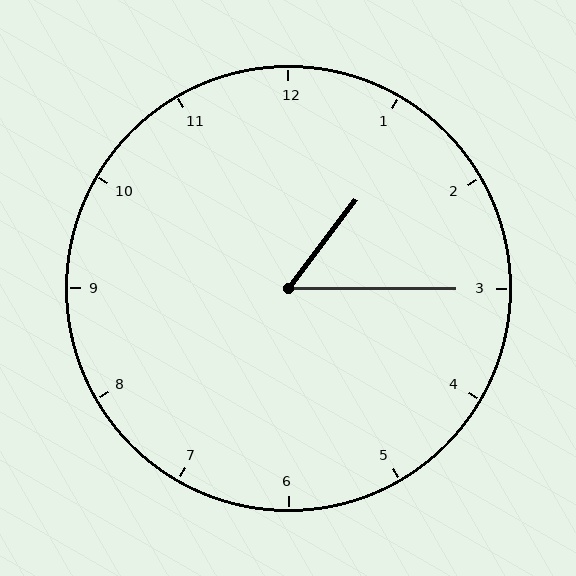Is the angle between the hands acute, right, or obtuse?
It is acute.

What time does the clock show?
1:15.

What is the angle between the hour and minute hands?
Approximately 52 degrees.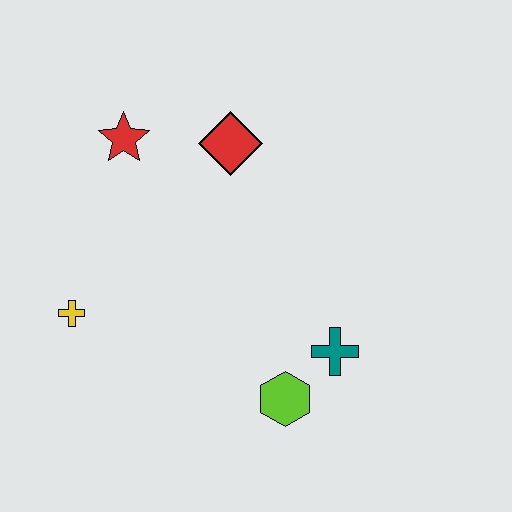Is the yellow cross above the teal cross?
Yes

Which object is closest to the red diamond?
The red star is closest to the red diamond.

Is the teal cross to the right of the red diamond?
Yes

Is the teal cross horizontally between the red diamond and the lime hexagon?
No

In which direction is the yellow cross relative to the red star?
The yellow cross is below the red star.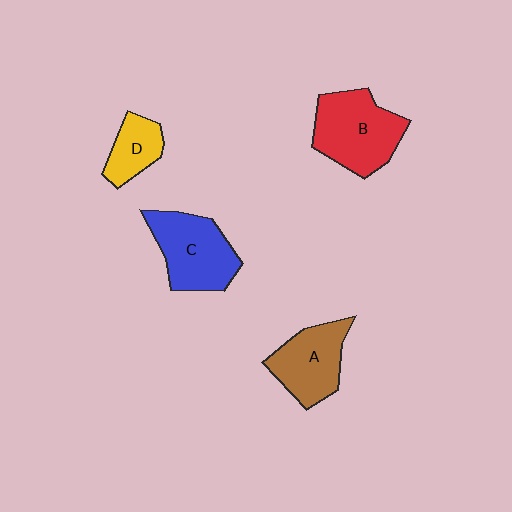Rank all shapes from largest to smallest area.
From largest to smallest: B (red), C (blue), A (brown), D (yellow).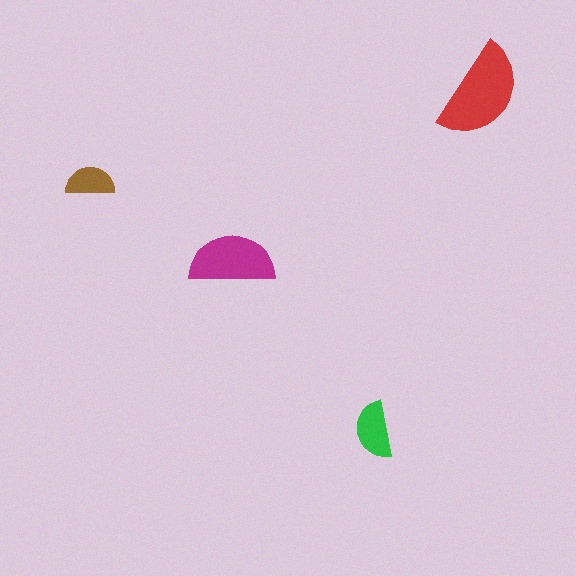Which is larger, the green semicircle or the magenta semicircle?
The magenta one.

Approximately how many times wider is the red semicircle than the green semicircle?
About 1.5 times wider.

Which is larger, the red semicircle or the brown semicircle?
The red one.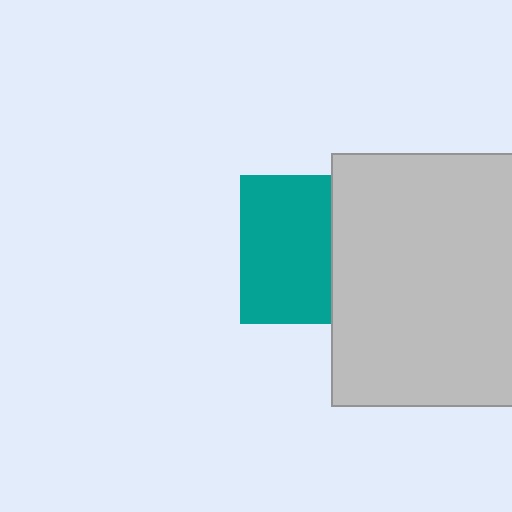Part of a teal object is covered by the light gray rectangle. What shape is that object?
It is a square.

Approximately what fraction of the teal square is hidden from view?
Roughly 39% of the teal square is hidden behind the light gray rectangle.